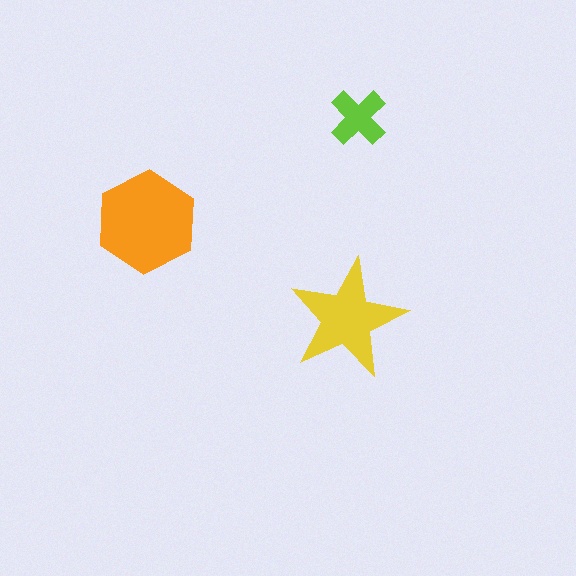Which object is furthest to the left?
The orange hexagon is leftmost.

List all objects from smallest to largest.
The lime cross, the yellow star, the orange hexagon.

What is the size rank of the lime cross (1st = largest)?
3rd.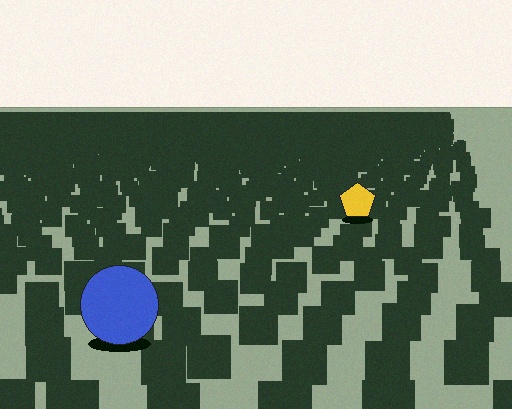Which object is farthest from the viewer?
The yellow pentagon is farthest from the viewer. It appears smaller and the ground texture around it is denser.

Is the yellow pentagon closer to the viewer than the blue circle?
No. The blue circle is closer — you can tell from the texture gradient: the ground texture is coarser near it.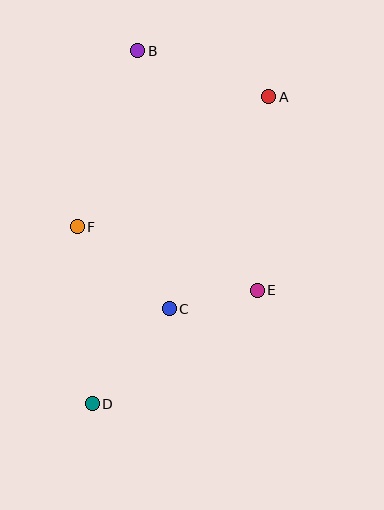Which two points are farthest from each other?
Points B and D are farthest from each other.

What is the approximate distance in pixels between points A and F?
The distance between A and F is approximately 232 pixels.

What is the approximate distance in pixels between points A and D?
The distance between A and D is approximately 354 pixels.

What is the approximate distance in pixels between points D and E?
The distance between D and E is approximately 201 pixels.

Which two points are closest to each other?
Points C and E are closest to each other.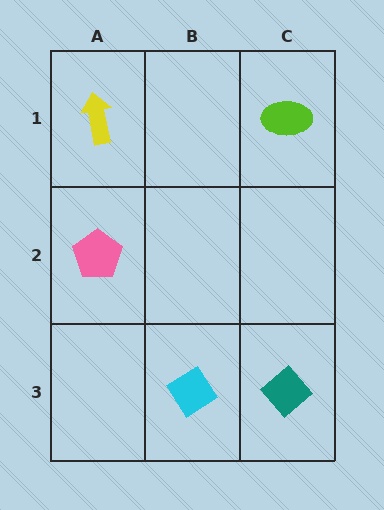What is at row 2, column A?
A pink pentagon.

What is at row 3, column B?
A cyan diamond.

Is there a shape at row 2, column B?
No, that cell is empty.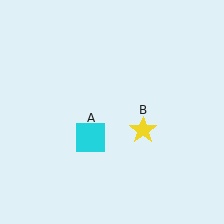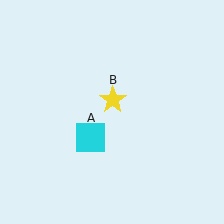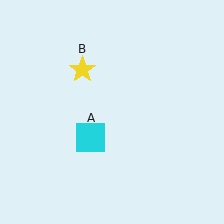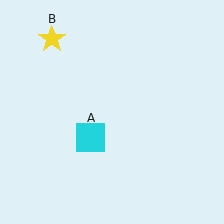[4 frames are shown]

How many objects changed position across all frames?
1 object changed position: yellow star (object B).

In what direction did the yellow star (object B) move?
The yellow star (object B) moved up and to the left.